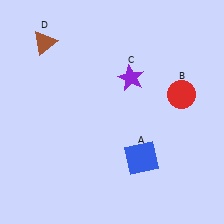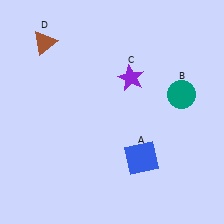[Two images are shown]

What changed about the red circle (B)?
In Image 1, B is red. In Image 2, it changed to teal.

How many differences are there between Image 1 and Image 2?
There is 1 difference between the two images.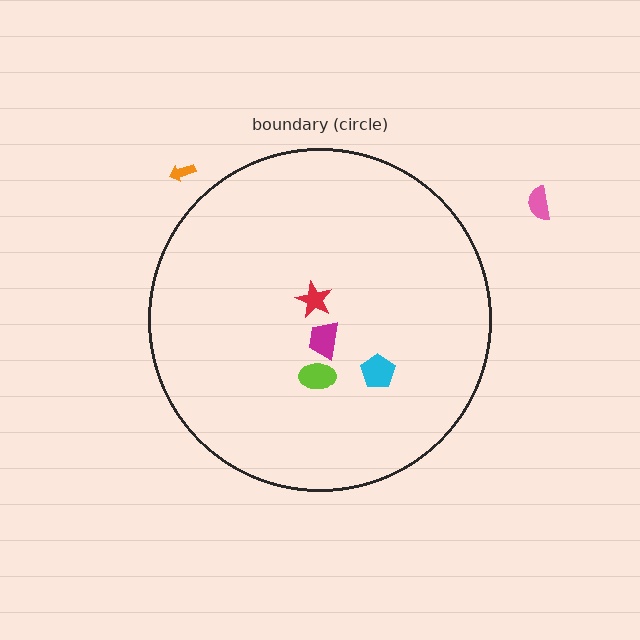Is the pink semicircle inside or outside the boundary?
Outside.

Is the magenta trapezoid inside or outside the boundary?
Inside.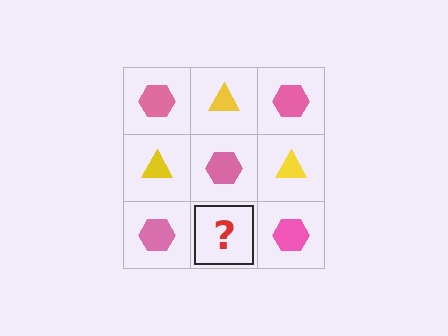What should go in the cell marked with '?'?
The missing cell should contain a yellow triangle.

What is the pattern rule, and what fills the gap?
The rule is that it alternates pink hexagon and yellow triangle in a checkerboard pattern. The gap should be filled with a yellow triangle.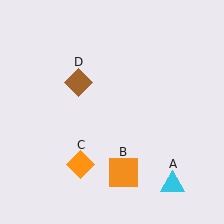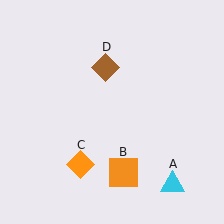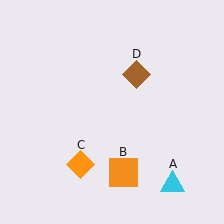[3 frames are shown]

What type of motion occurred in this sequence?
The brown diamond (object D) rotated clockwise around the center of the scene.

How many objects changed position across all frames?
1 object changed position: brown diamond (object D).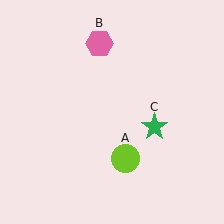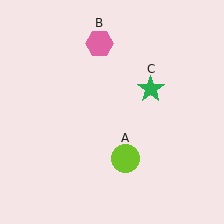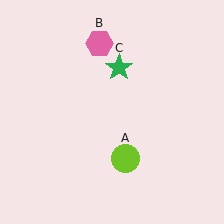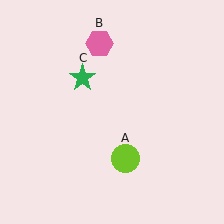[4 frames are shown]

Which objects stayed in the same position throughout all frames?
Lime circle (object A) and pink hexagon (object B) remained stationary.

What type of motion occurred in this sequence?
The green star (object C) rotated counterclockwise around the center of the scene.